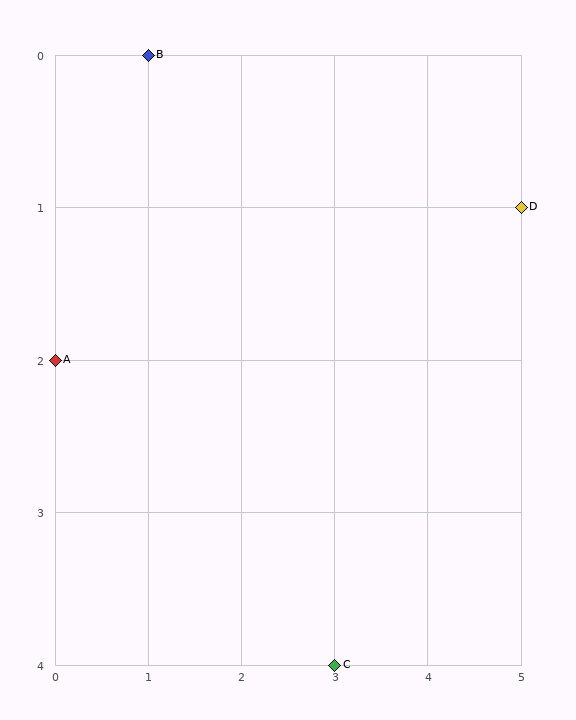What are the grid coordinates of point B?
Point B is at grid coordinates (1, 0).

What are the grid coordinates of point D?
Point D is at grid coordinates (5, 1).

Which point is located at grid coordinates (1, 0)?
Point B is at (1, 0).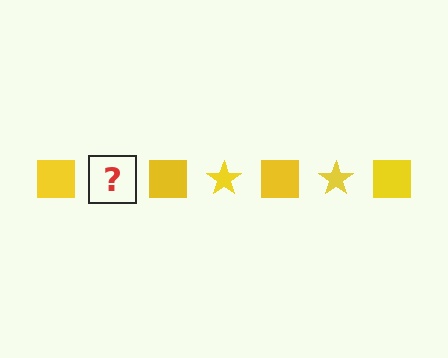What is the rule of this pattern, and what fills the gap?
The rule is that the pattern cycles through square, star shapes in yellow. The gap should be filled with a yellow star.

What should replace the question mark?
The question mark should be replaced with a yellow star.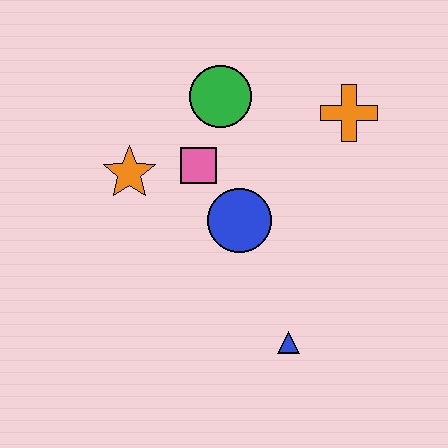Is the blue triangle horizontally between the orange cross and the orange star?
Yes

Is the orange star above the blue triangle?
Yes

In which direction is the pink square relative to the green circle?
The pink square is below the green circle.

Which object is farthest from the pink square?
The blue triangle is farthest from the pink square.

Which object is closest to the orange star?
The pink square is closest to the orange star.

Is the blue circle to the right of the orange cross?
No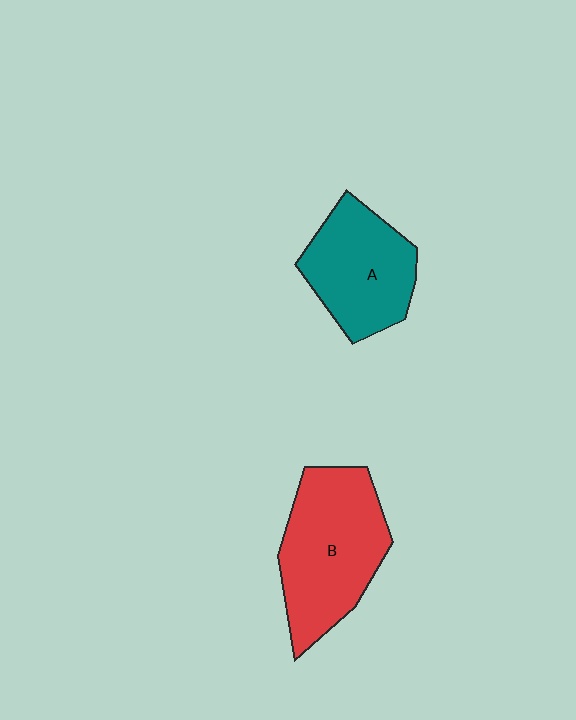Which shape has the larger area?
Shape B (red).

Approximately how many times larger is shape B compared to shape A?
Approximately 1.3 times.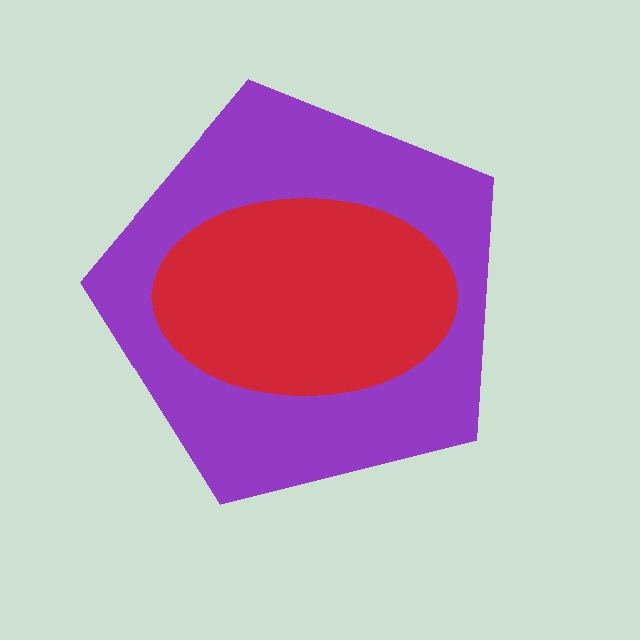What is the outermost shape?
The purple pentagon.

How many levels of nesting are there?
2.